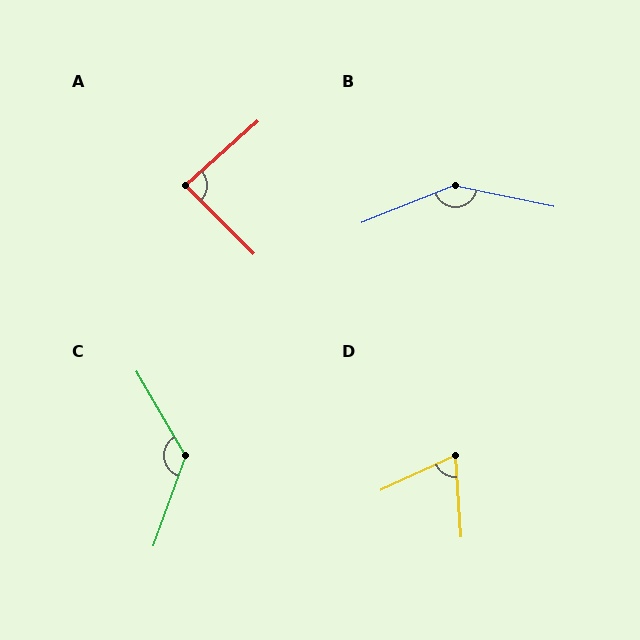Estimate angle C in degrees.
Approximately 131 degrees.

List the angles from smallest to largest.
D (69°), A (87°), C (131°), B (147°).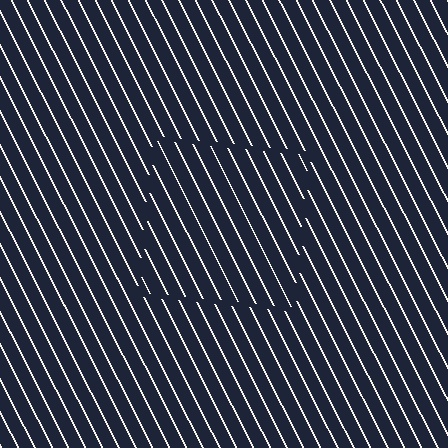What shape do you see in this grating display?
An illusory square. The interior of the shape contains the same grating, shifted by half a period — the contour is defined by the phase discontinuity where line-ends from the inner and outer gratings abut.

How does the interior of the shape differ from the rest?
The interior of the shape contains the same grating, shifted by half a period — the contour is defined by the phase discontinuity where line-ends from the inner and outer gratings abut.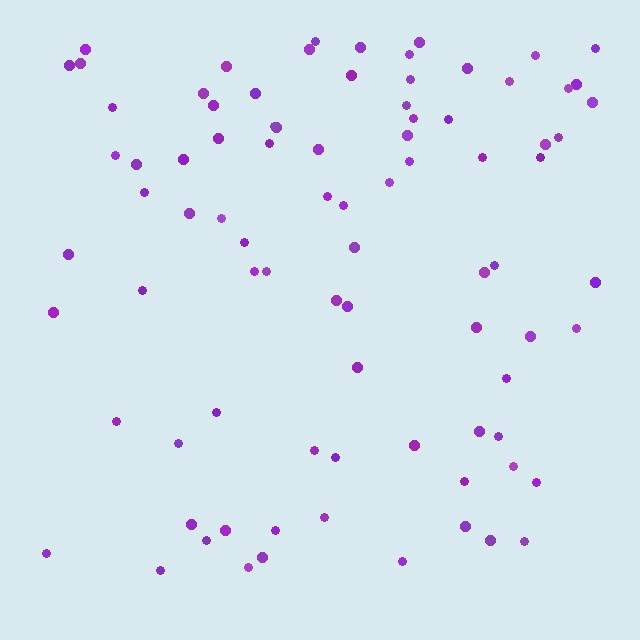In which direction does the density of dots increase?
From bottom to top, with the top side densest.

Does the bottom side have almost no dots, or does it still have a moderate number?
Still a moderate number, just noticeably fewer than the top.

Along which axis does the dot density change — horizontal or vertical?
Vertical.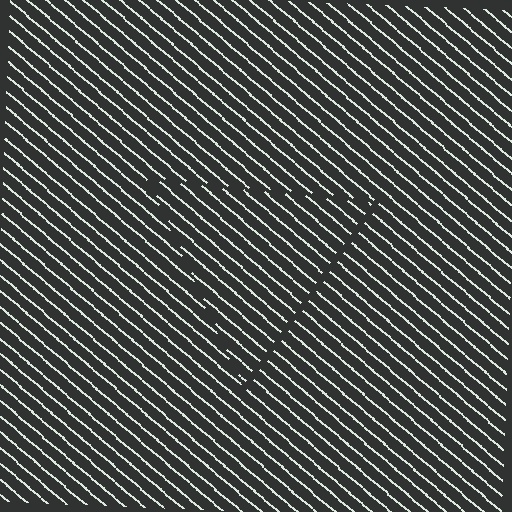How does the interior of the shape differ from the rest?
The interior of the shape contains the same grating, shifted by half a period — the contour is defined by the phase discontinuity where line-ends from the inner and outer gratings abut.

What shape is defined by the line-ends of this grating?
An illusory triangle. The interior of the shape contains the same grating, shifted by half a period — the contour is defined by the phase discontinuity where line-ends from the inner and outer gratings abut.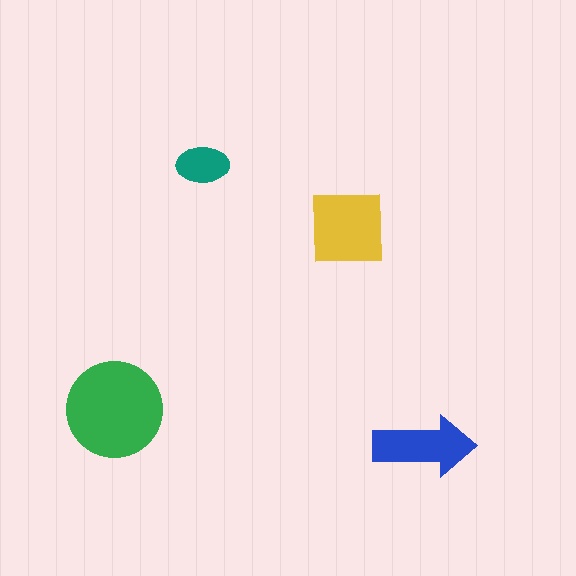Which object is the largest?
The green circle.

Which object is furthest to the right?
The blue arrow is rightmost.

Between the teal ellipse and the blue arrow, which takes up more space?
The blue arrow.